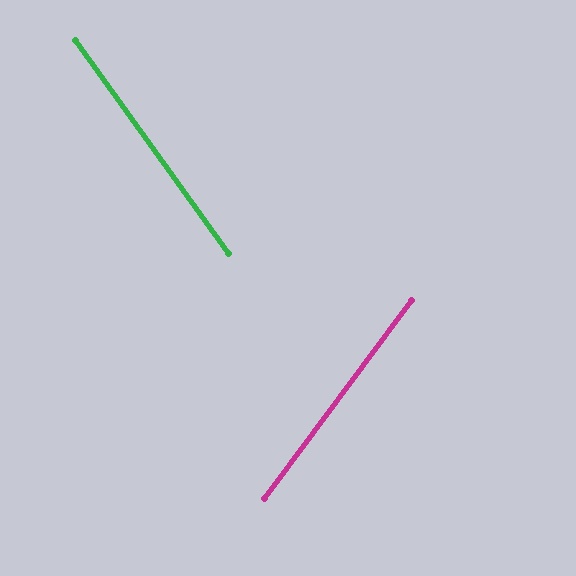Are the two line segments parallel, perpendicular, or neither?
Neither parallel nor perpendicular — they differ by about 72°.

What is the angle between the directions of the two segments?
Approximately 72 degrees.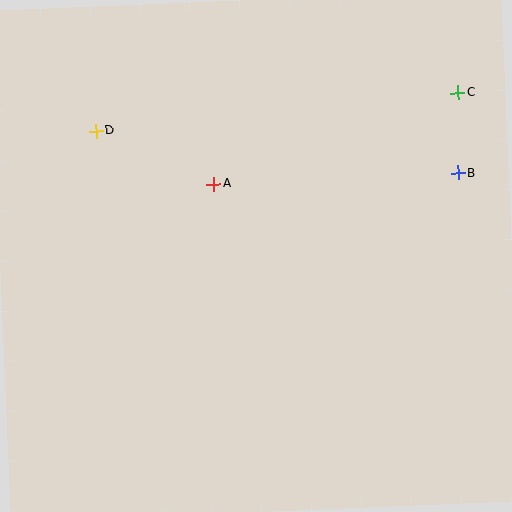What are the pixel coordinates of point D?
Point D is at (96, 131).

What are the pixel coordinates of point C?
Point C is at (458, 93).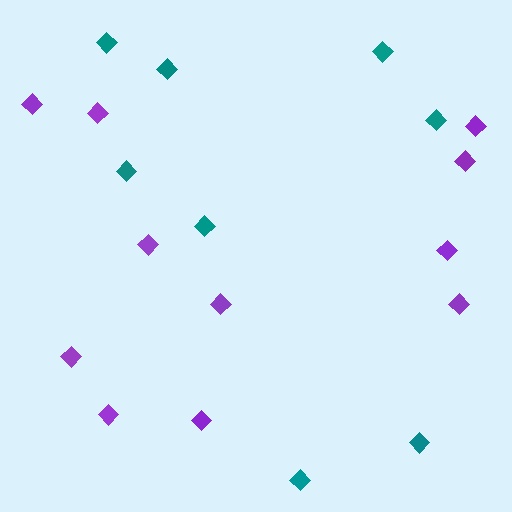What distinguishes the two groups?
There are 2 groups: one group of purple diamonds (11) and one group of teal diamonds (8).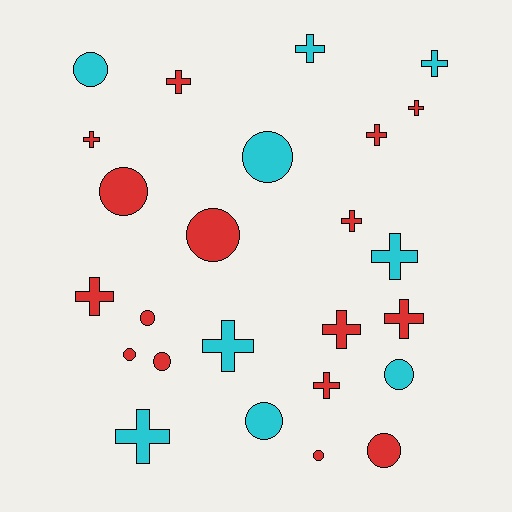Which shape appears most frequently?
Cross, with 14 objects.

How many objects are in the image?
There are 25 objects.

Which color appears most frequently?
Red, with 16 objects.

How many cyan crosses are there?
There are 5 cyan crosses.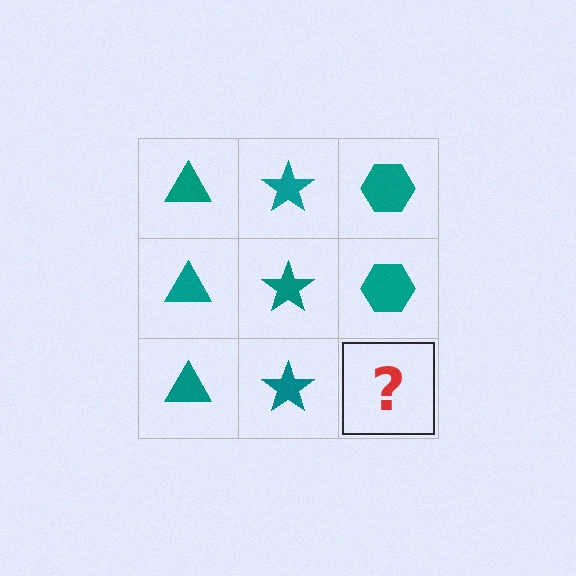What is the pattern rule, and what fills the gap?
The rule is that each column has a consistent shape. The gap should be filled with a teal hexagon.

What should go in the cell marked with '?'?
The missing cell should contain a teal hexagon.